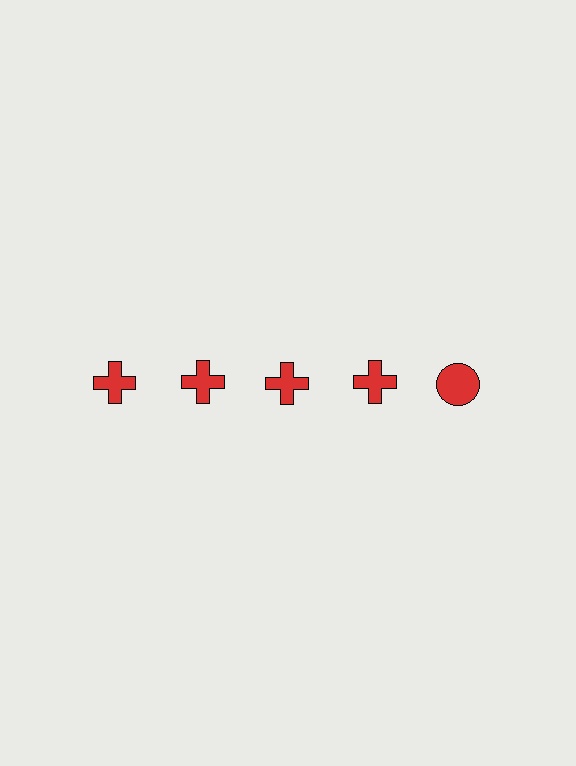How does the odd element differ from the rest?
It has a different shape: circle instead of cross.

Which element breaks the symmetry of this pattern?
The red circle in the top row, rightmost column breaks the symmetry. All other shapes are red crosses.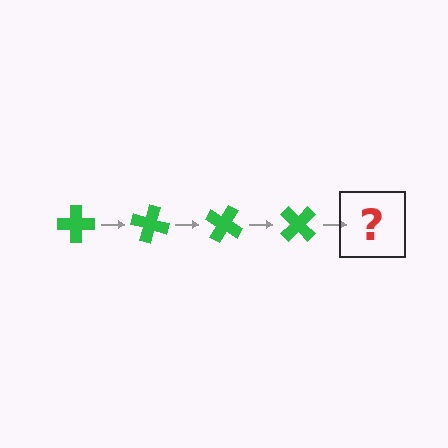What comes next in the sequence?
The next element should be a green cross rotated 60 degrees.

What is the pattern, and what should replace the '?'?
The pattern is that the cross rotates 15 degrees each step. The '?' should be a green cross rotated 60 degrees.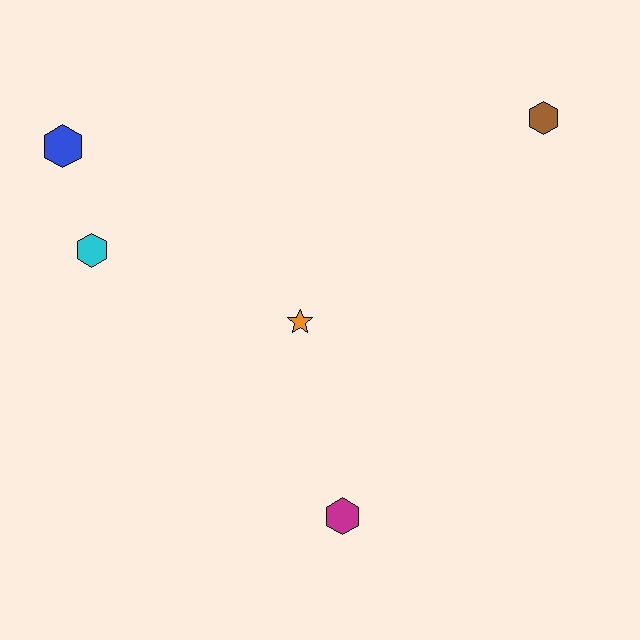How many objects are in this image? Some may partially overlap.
There are 5 objects.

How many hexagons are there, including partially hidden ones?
There are 4 hexagons.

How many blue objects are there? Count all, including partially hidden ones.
There is 1 blue object.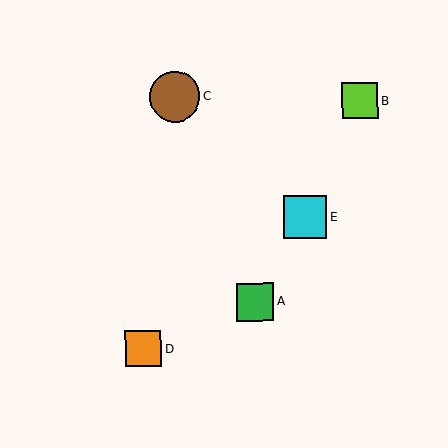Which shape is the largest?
The brown circle (labeled C) is the largest.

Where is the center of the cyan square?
The center of the cyan square is at (305, 217).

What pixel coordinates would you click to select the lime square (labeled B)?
Click at (360, 101) to select the lime square B.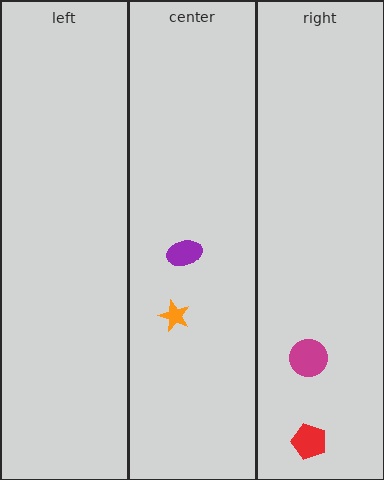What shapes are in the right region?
The magenta circle, the red pentagon.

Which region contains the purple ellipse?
The center region.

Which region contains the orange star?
The center region.